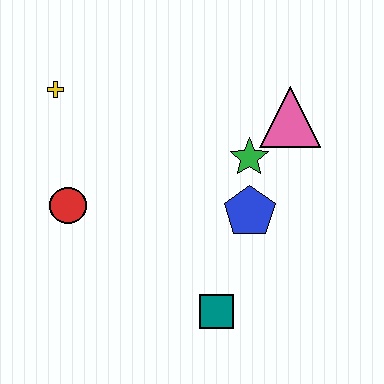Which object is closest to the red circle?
The yellow cross is closest to the red circle.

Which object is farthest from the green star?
The yellow cross is farthest from the green star.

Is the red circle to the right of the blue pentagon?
No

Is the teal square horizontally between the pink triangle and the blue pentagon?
No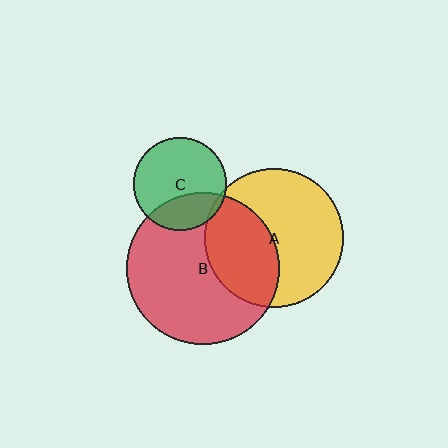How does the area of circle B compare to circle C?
Approximately 2.7 times.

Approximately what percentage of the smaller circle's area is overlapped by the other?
Approximately 30%.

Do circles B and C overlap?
Yes.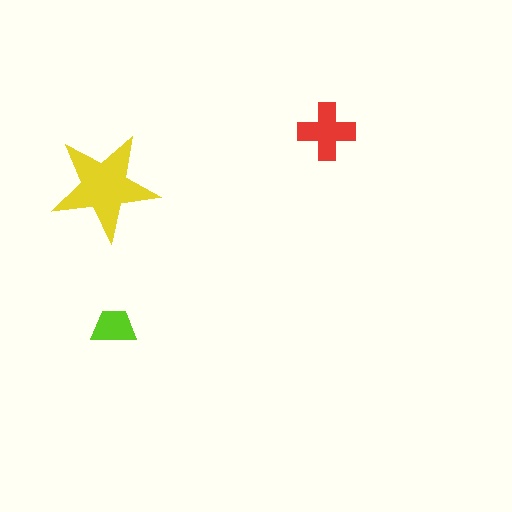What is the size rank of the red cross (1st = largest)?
2nd.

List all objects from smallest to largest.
The lime trapezoid, the red cross, the yellow star.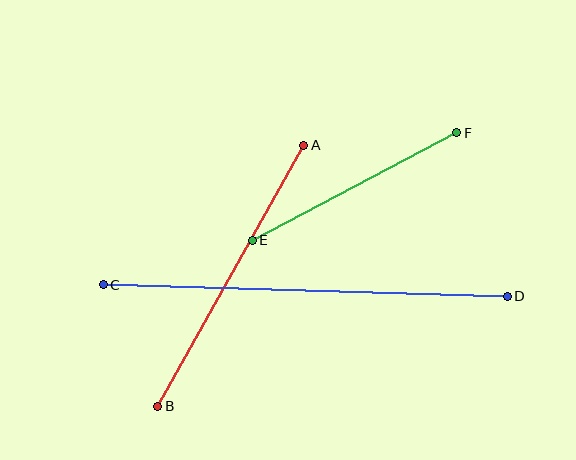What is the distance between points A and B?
The distance is approximately 299 pixels.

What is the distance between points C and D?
The distance is approximately 404 pixels.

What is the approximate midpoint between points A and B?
The midpoint is at approximately (231, 276) pixels.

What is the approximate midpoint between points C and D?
The midpoint is at approximately (305, 291) pixels.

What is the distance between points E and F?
The distance is approximately 231 pixels.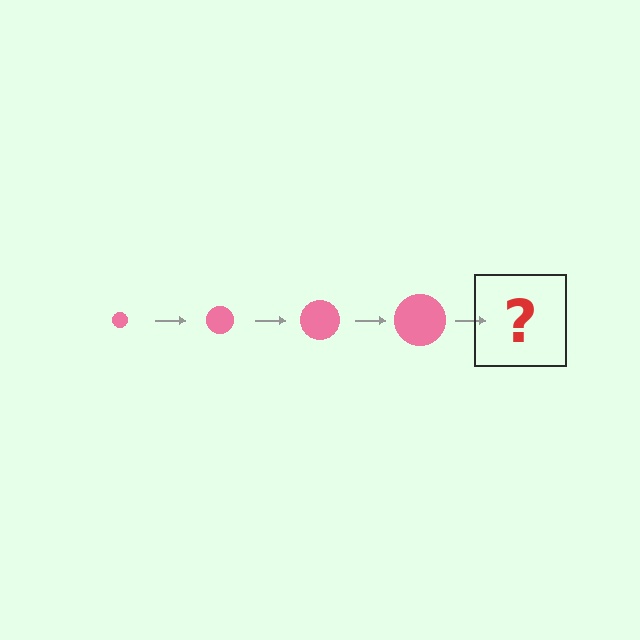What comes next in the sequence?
The next element should be a pink circle, larger than the previous one.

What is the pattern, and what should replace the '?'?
The pattern is that the circle gets progressively larger each step. The '?' should be a pink circle, larger than the previous one.